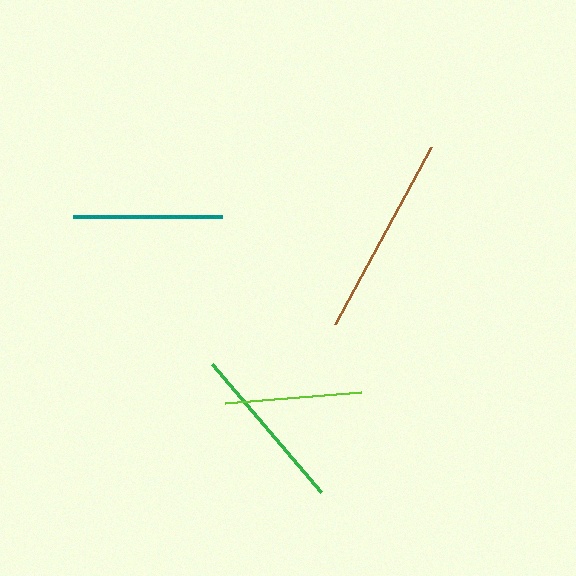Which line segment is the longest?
The brown line is the longest at approximately 202 pixels.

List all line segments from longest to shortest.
From longest to shortest: brown, green, teal, lime.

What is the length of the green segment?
The green segment is approximately 168 pixels long.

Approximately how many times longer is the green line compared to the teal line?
The green line is approximately 1.1 times the length of the teal line.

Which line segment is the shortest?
The lime line is the shortest at approximately 137 pixels.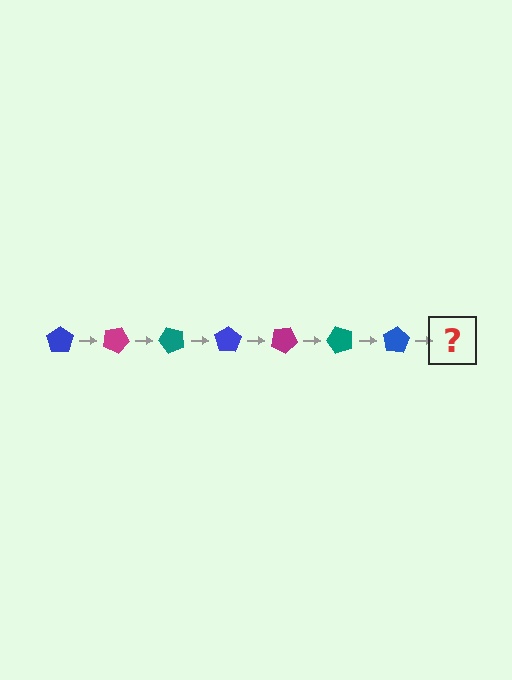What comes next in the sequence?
The next element should be a magenta pentagon, rotated 175 degrees from the start.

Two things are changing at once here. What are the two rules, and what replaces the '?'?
The two rules are that it rotates 25 degrees each step and the color cycles through blue, magenta, and teal. The '?' should be a magenta pentagon, rotated 175 degrees from the start.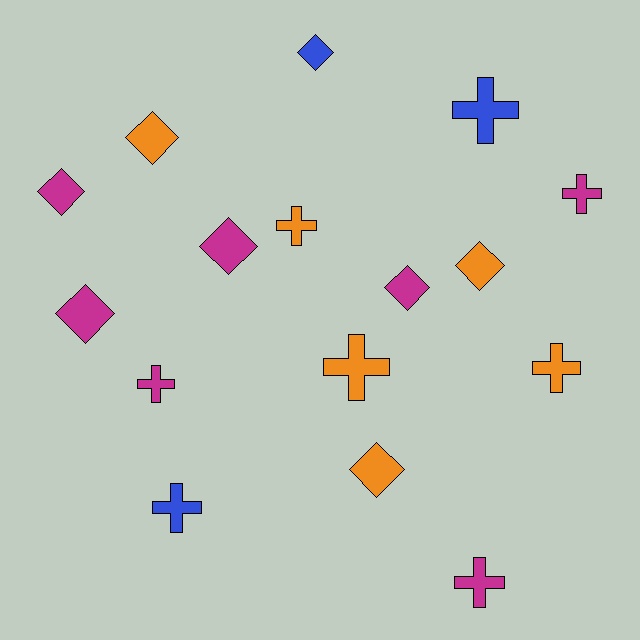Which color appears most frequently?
Magenta, with 7 objects.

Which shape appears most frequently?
Cross, with 8 objects.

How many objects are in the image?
There are 16 objects.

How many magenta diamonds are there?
There are 4 magenta diamonds.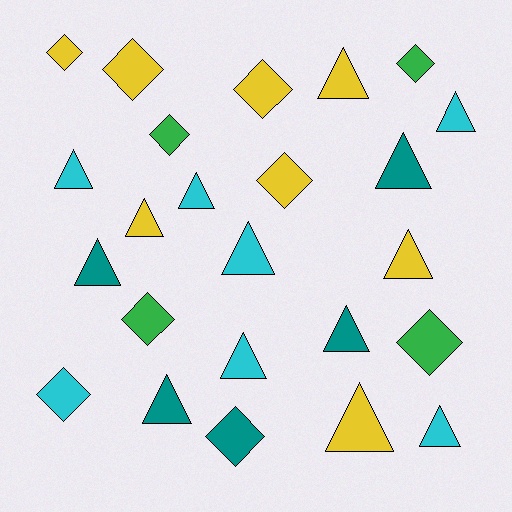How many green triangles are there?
There are no green triangles.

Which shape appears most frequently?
Triangle, with 14 objects.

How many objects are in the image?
There are 24 objects.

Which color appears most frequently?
Yellow, with 8 objects.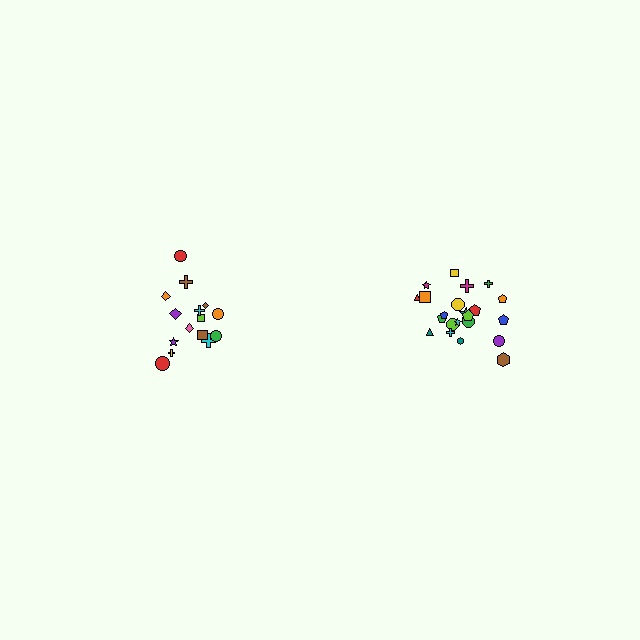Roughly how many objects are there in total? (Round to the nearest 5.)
Roughly 35 objects in total.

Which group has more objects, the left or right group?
The right group.